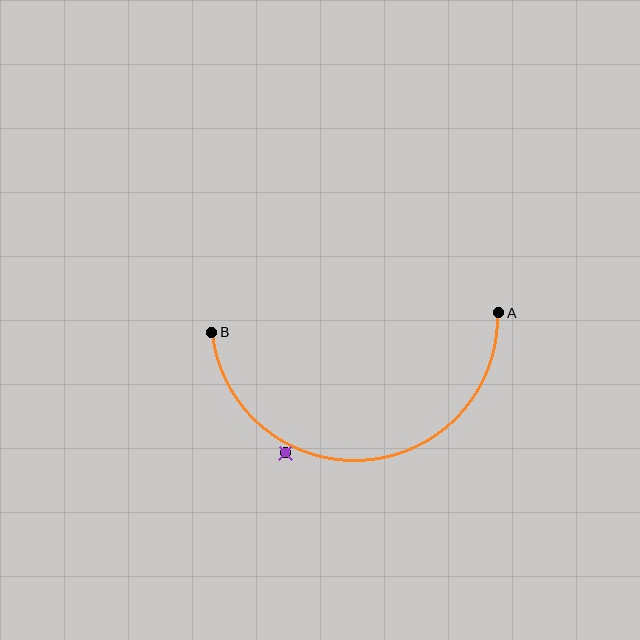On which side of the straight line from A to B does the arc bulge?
The arc bulges below the straight line connecting A and B.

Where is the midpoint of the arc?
The arc midpoint is the point on the curve farthest from the straight line joining A and B. It sits below that line.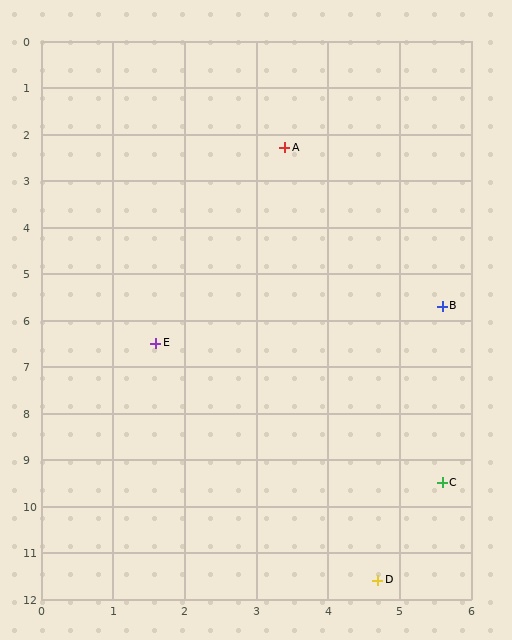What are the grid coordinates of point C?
Point C is at approximately (5.6, 9.5).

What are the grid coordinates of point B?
Point B is at approximately (5.6, 5.7).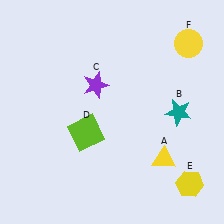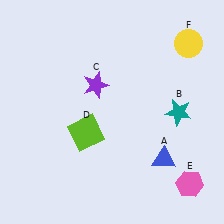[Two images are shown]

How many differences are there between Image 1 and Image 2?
There are 2 differences between the two images.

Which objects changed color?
A changed from yellow to blue. E changed from yellow to pink.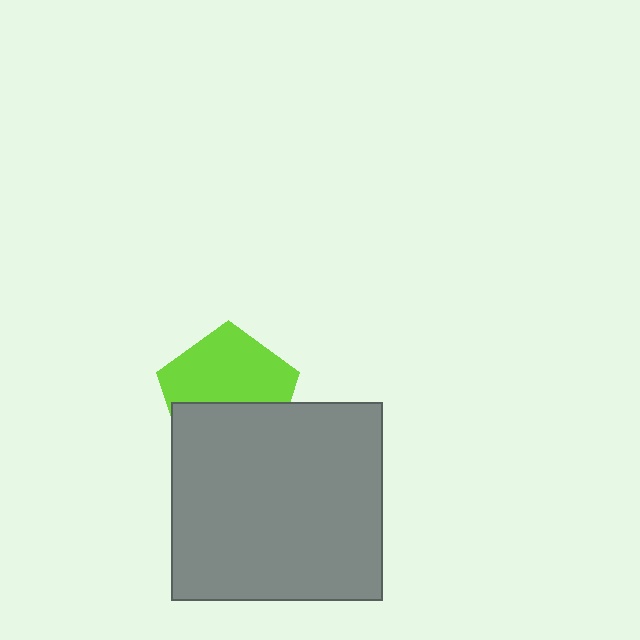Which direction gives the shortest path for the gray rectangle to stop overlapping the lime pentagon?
Moving down gives the shortest separation.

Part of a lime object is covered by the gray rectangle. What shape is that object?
It is a pentagon.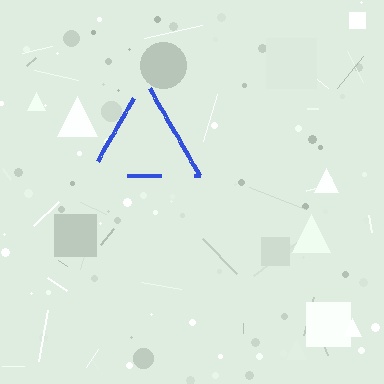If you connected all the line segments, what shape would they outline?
They would outline a triangle.